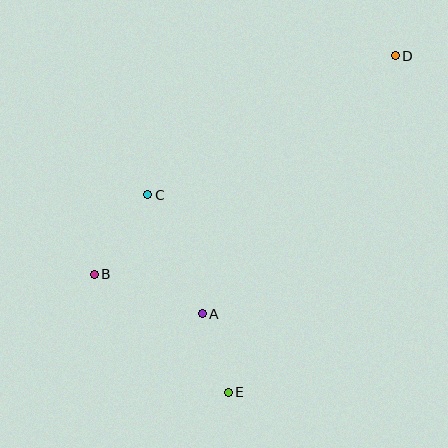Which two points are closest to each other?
Points A and E are closest to each other.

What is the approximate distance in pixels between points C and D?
The distance between C and D is approximately 284 pixels.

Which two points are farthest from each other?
Points D and E are farthest from each other.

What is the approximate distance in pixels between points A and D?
The distance between A and D is approximately 323 pixels.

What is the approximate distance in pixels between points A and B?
The distance between A and B is approximately 115 pixels.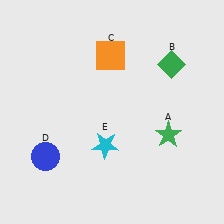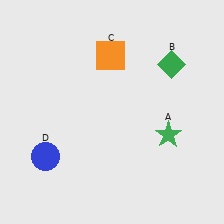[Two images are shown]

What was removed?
The cyan star (E) was removed in Image 2.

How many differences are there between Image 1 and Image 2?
There is 1 difference between the two images.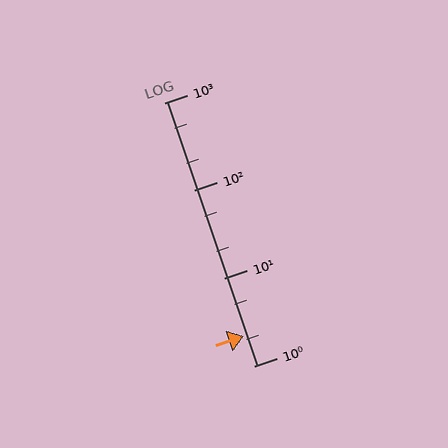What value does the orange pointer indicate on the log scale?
The pointer indicates approximately 2.2.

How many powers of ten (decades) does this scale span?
The scale spans 3 decades, from 1 to 1000.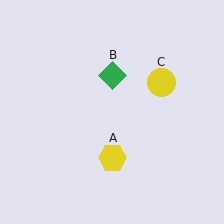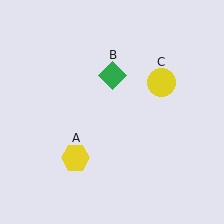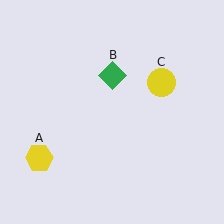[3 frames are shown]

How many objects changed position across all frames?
1 object changed position: yellow hexagon (object A).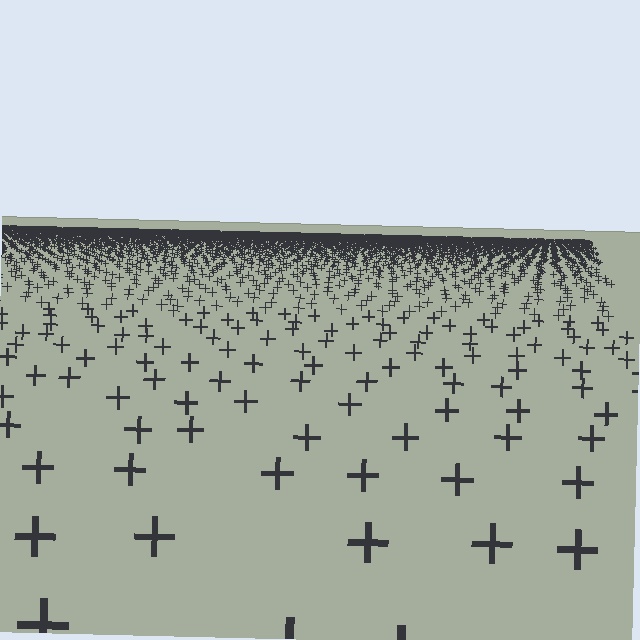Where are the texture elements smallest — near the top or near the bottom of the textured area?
Near the top.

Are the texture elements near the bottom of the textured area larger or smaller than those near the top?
Larger. Near the bottom, elements are closer to the viewer and appear at a bigger on-screen size.